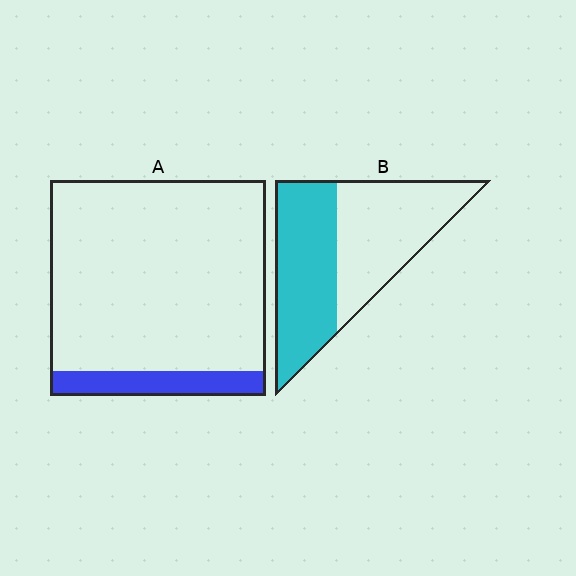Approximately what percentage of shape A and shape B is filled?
A is approximately 10% and B is approximately 50%.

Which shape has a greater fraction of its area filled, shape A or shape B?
Shape B.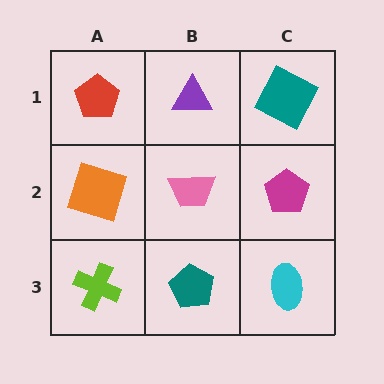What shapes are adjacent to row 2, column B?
A purple triangle (row 1, column B), a teal pentagon (row 3, column B), an orange square (row 2, column A), a magenta pentagon (row 2, column C).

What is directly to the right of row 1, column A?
A purple triangle.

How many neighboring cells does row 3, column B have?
3.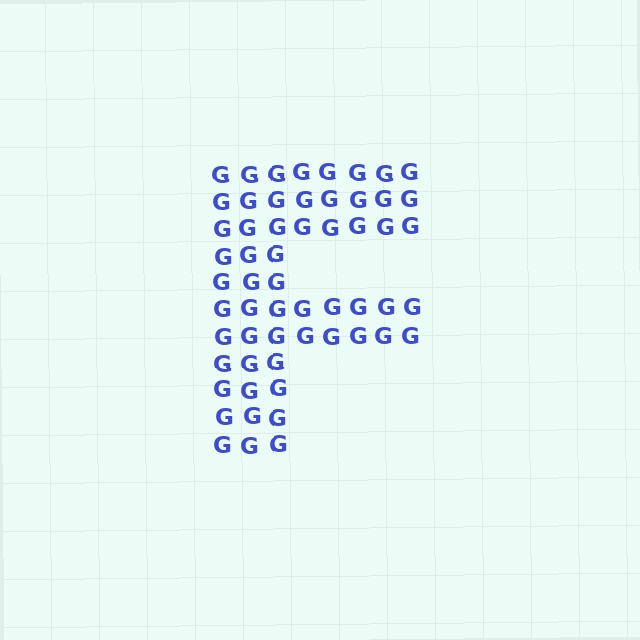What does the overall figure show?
The overall figure shows the letter F.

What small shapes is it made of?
It is made of small letter G's.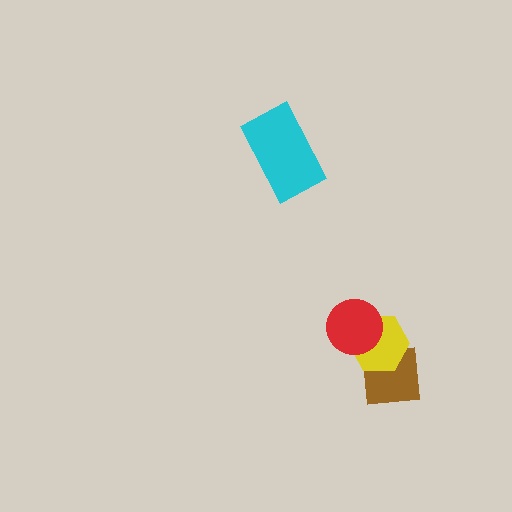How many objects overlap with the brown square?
1 object overlaps with the brown square.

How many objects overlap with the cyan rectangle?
0 objects overlap with the cyan rectangle.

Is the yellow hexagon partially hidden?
Yes, it is partially covered by another shape.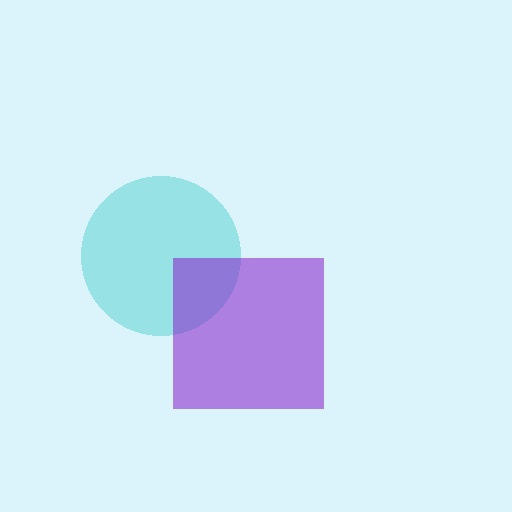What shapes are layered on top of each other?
The layered shapes are: a cyan circle, a purple square.